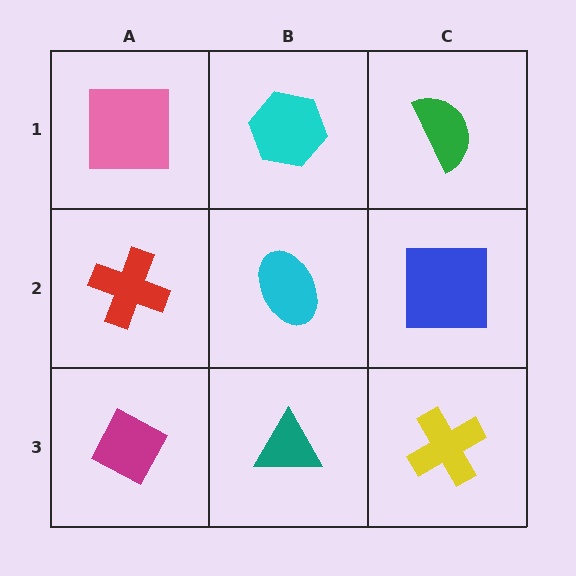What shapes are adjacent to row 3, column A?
A red cross (row 2, column A), a teal triangle (row 3, column B).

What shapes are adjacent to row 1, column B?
A cyan ellipse (row 2, column B), a pink square (row 1, column A), a green semicircle (row 1, column C).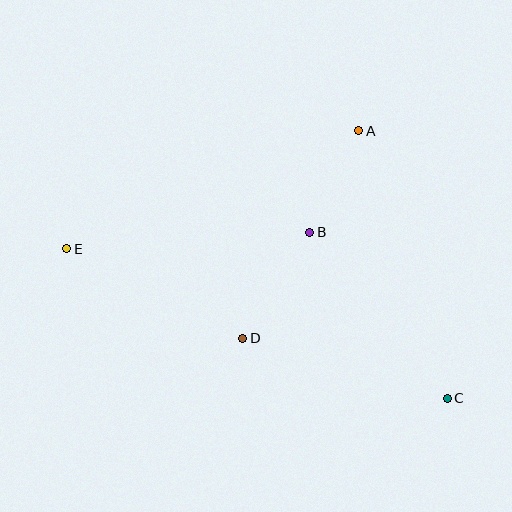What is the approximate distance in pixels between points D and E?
The distance between D and E is approximately 198 pixels.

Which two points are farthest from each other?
Points C and E are farthest from each other.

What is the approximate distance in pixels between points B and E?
The distance between B and E is approximately 244 pixels.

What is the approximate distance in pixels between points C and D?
The distance between C and D is approximately 213 pixels.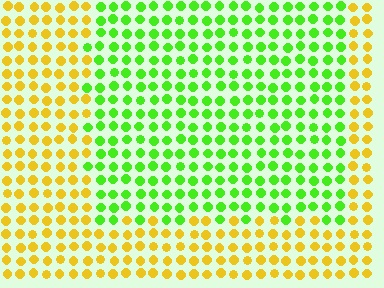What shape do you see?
I see a rectangle.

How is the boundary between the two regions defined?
The boundary is defined purely by a slight shift in hue (about 61 degrees). Spacing, size, and orientation are identical on both sides.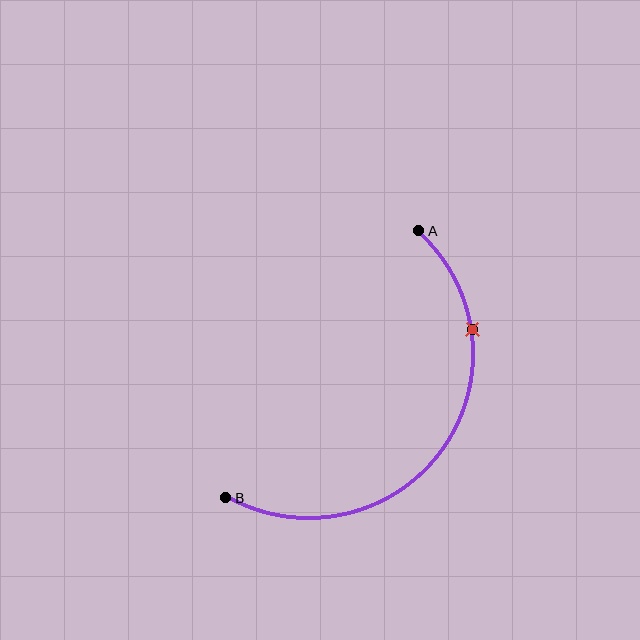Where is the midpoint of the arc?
The arc midpoint is the point on the curve farthest from the straight line joining A and B. It sits below and to the right of that line.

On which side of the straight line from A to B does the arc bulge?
The arc bulges below and to the right of the straight line connecting A and B.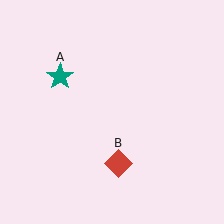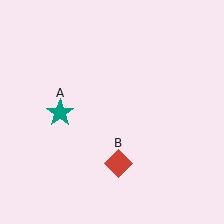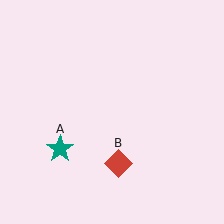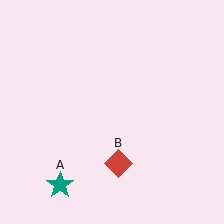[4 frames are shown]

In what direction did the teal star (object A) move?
The teal star (object A) moved down.